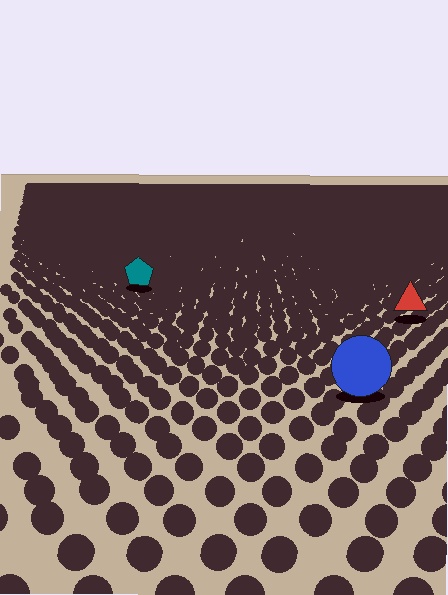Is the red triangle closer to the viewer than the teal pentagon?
Yes. The red triangle is closer — you can tell from the texture gradient: the ground texture is coarser near it.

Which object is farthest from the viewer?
The teal pentagon is farthest from the viewer. It appears smaller and the ground texture around it is denser.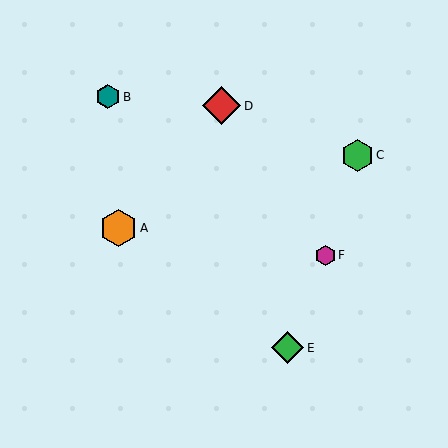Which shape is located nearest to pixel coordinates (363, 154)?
The green hexagon (labeled C) at (357, 155) is nearest to that location.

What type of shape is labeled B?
Shape B is a teal hexagon.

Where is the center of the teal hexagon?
The center of the teal hexagon is at (108, 97).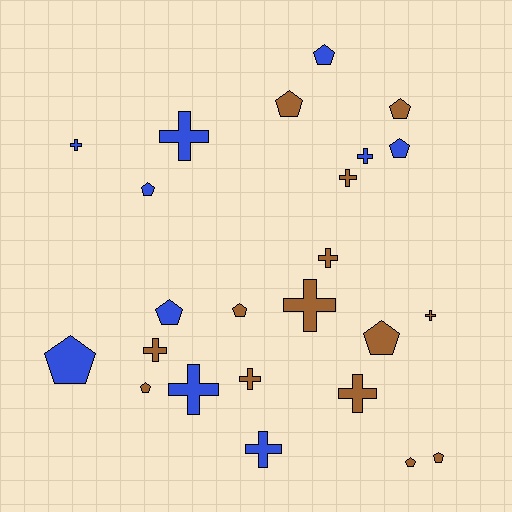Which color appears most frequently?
Brown, with 14 objects.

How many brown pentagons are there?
There are 7 brown pentagons.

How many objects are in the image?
There are 24 objects.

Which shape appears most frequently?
Pentagon, with 12 objects.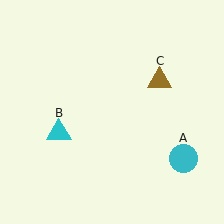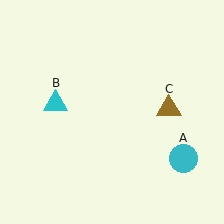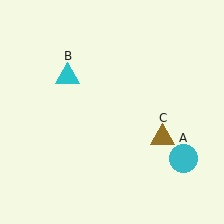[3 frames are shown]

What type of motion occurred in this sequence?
The cyan triangle (object B), brown triangle (object C) rotated clockwise around the center of the scene.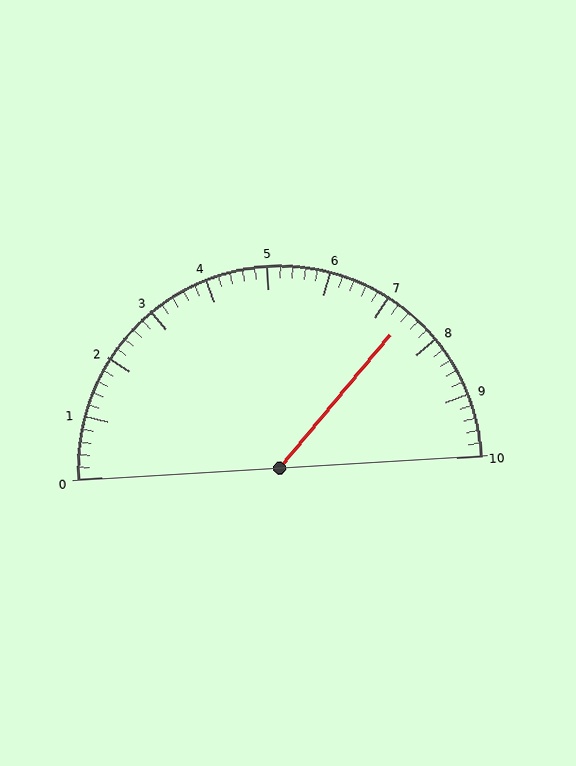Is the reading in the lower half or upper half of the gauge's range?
The reading is in the upper half of the range (0 to 10).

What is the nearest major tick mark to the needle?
The nearest major tick mark is 7.